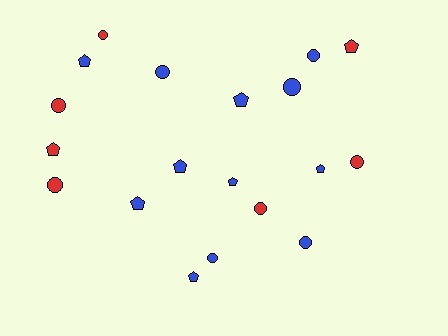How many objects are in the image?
There are 19 objects.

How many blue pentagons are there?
There are 7 blue pentagons.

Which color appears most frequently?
Blue, with 12 objects.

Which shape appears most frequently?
Circle, with 10 objects.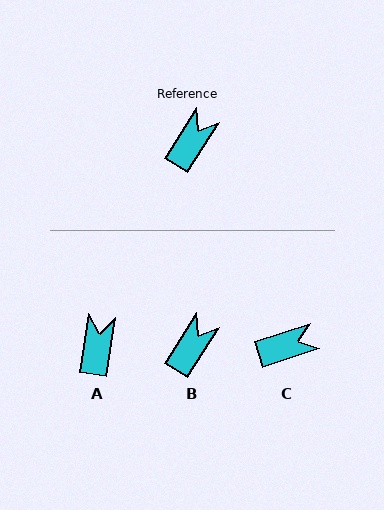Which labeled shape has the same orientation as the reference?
B.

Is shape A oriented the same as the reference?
No, it is off by about 24 degrees.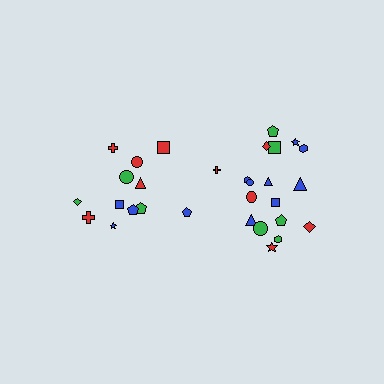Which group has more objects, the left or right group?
The right group.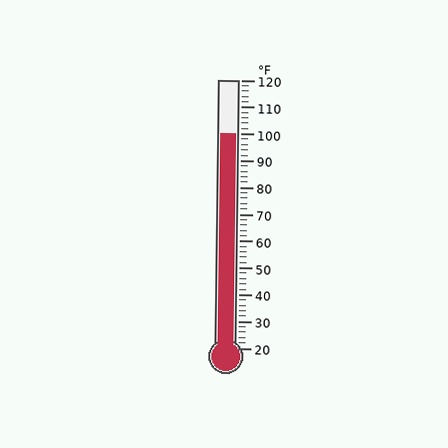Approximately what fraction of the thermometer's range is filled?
The thermometer is filled to approximately 80% of its range.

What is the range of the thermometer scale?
The thermometer scale ranges from 20°F to 120°F.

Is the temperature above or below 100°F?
The temperature is at 100°F.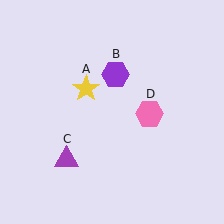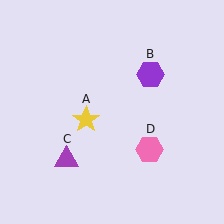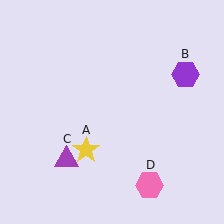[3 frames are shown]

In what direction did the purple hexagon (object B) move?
The purple hexagon (object B) moved right.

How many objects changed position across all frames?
3 objects changed position: yellow star (object A), purple hexagon (object B), pink hexagon (object D).